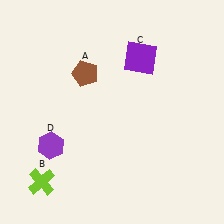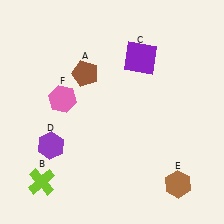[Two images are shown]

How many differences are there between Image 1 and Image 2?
There are 2 differences between the two images.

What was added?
A brown hexagon (E), a pink hexagon (F) were added in Image 2.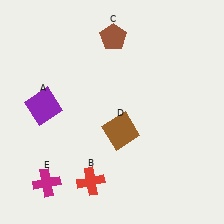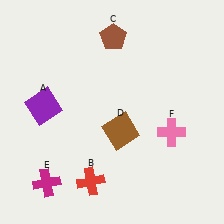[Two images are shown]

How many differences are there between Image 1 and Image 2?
There is 1 difference between the two images.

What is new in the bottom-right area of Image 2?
A pink cross (F) was added in the bottom-right area of Image 2.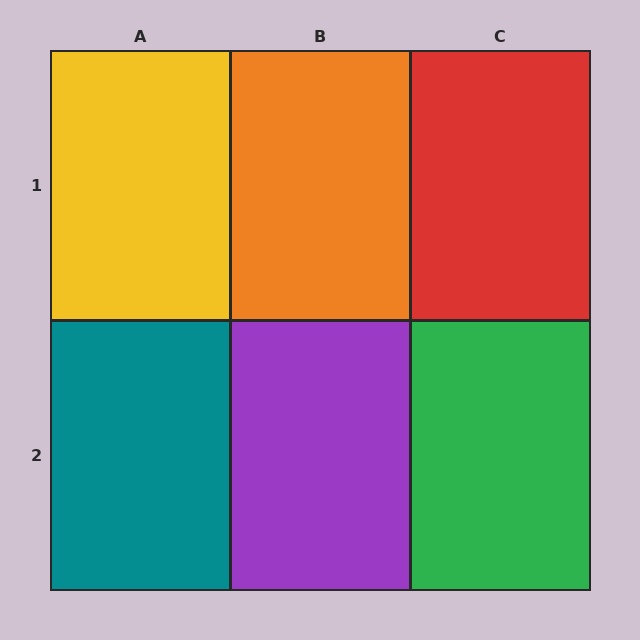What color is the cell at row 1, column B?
Orange.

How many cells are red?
1 cell is red.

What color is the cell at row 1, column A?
Yellow.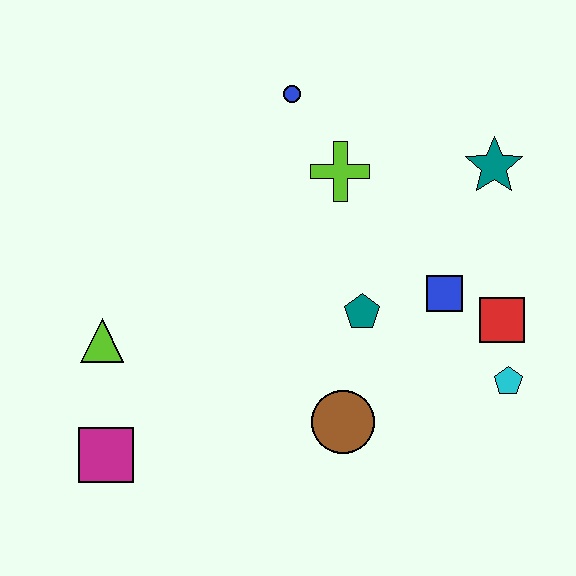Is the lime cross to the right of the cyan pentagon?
No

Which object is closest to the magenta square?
The lime triangle is closest to the magenta square.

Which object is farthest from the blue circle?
The magenta square is farthest from the blue circle.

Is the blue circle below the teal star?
No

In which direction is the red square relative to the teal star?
The red square is below the teal star.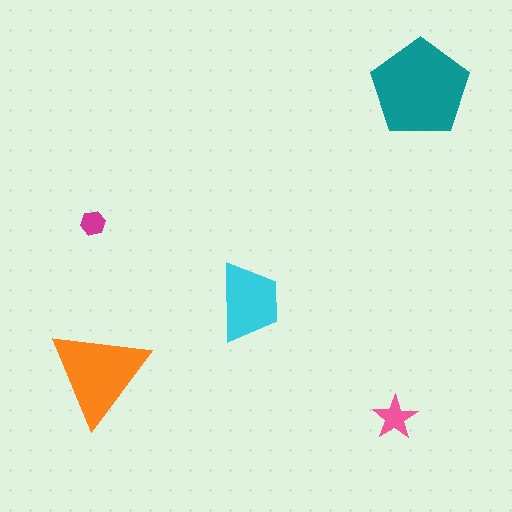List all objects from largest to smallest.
The teal pentagon, the orange triangle, the cyan trapezoid, the pink star, the magenta hexagon.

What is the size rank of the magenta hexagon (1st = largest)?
5th.